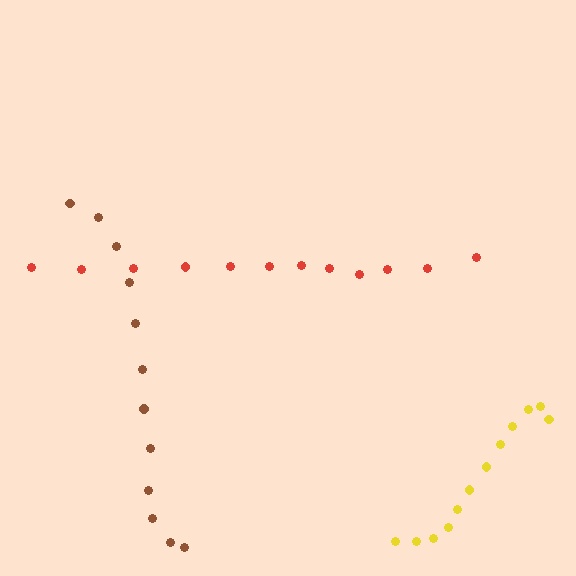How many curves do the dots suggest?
There are 3 distinct paths.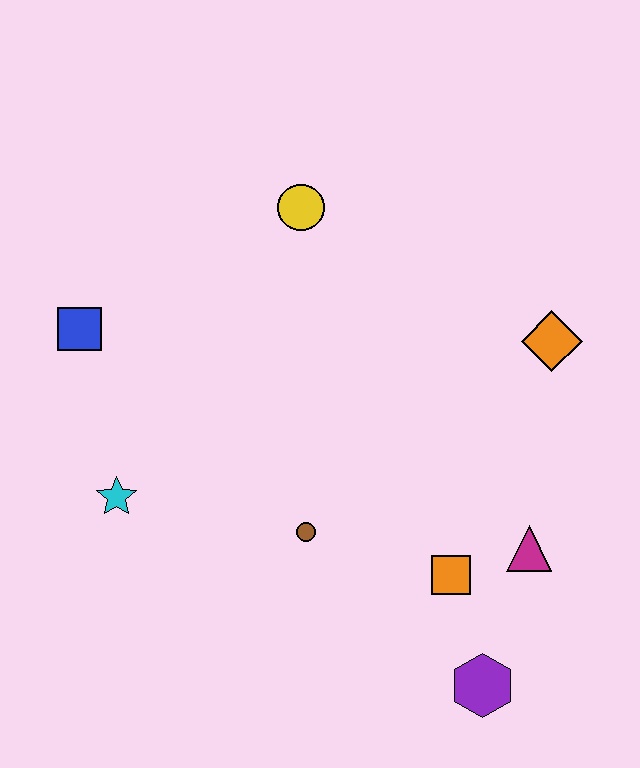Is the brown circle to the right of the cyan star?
Yes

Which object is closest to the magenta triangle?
The orange square is closest to the magenta triangle.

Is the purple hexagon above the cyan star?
No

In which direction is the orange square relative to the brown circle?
The orange square is to the right of the brown circle.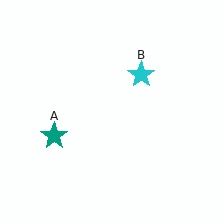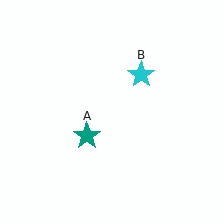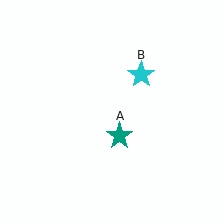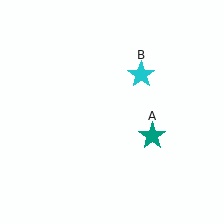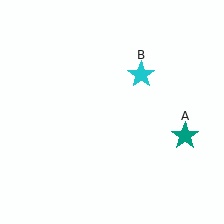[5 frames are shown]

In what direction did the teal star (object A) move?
The teal star (object A) moved right.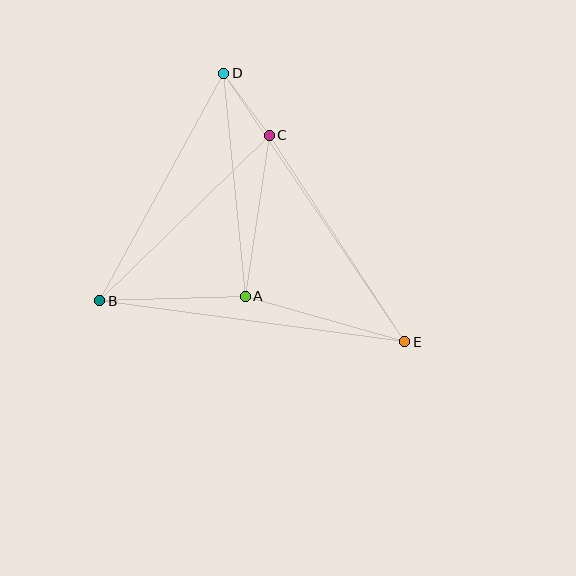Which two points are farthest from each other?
Points D and E are farthest from each other.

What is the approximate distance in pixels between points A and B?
The distance between A and B is approximately 145 pixels.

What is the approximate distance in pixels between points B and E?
The distance between B and E is approximately 307 pixels.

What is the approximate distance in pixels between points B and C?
The distance between B and C is approximately 237 pixels.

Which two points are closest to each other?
Points C and D are closest to each other.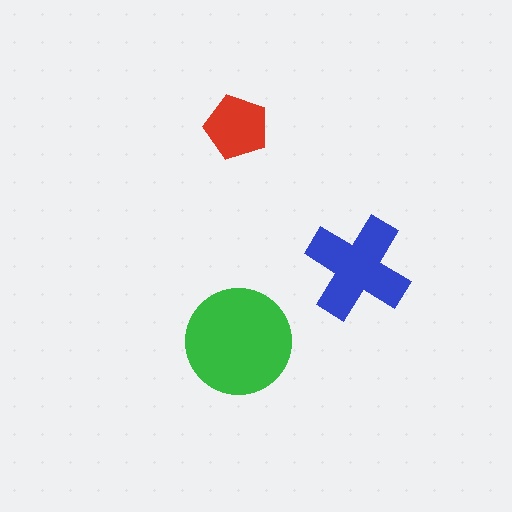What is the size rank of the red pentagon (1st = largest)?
3rd.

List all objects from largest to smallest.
The green circle, the blue cross, the red pentagon.